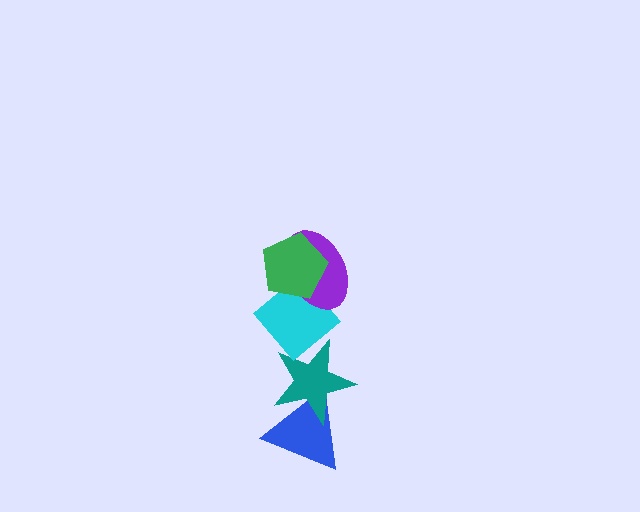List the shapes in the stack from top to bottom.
From top to bottom: the green pentagon, the purple ellipse, the cyan diamond, the teal star, the blue triangle.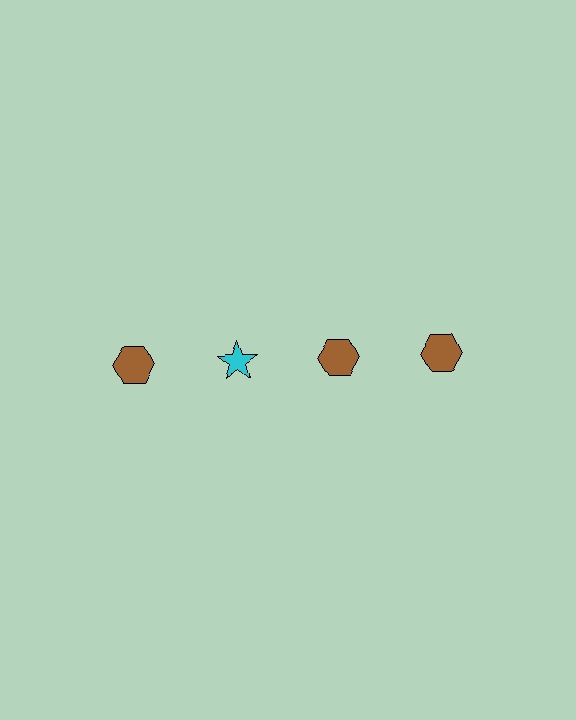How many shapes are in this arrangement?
There are 4 shapes arranged in a grid pattern.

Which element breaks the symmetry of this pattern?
The cyan star in the top row, second from left column breaks the symmetry. All other shapes are brown hexagons.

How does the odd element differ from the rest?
It differs in both color (cyan instead of brown) and shape (star instead of hexagon).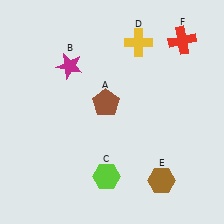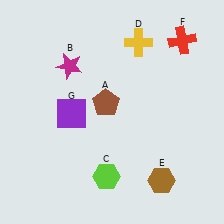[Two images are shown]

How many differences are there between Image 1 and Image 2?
There is 1 difference between the two images.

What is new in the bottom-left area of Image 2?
A purple square (G) was added in the bottom-left area of Image 2.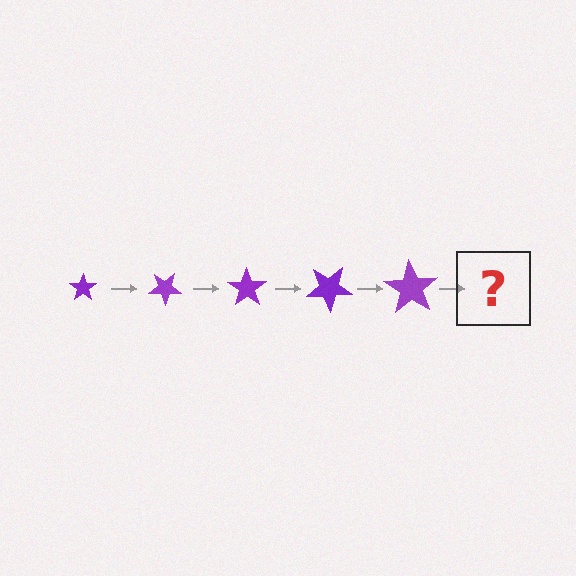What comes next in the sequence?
The next element should be a star, larger than the previous one and rotated 175 degrees from the start.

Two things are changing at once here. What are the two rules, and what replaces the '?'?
The two rules are that the star grows larger each step and it rotates 35 degrees each step. The '?' should be a star, larger than the previous one and rotated 175 degrees from the start.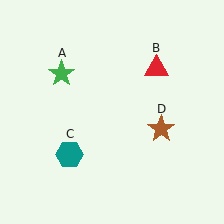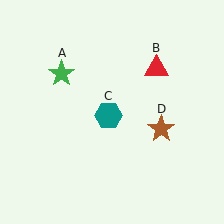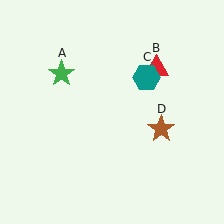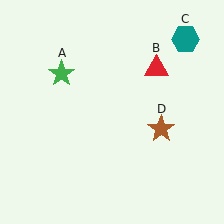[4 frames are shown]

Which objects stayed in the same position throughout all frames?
Green star (object A) and red triangle (object B) and brown star (object D) remained stationary.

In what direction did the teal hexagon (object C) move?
The teal hexagon (object C) moved up and to the right.